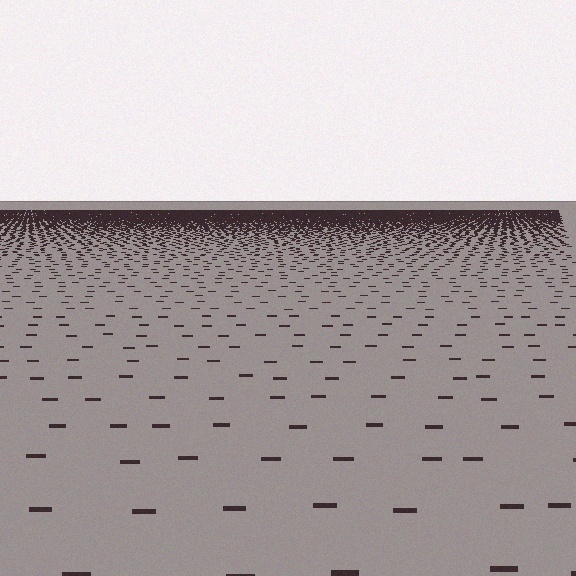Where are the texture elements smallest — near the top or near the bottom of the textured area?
Near the top.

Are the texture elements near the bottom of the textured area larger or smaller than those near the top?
Larger. Near the bottom, elements are closer to the viewer and appear at a bigger on-screen size.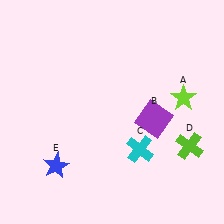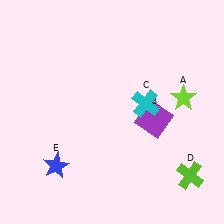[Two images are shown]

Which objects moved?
The objects that moved are: the cyan cross (C), the lime cross (D).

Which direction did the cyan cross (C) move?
The cyan cross (C) moved up.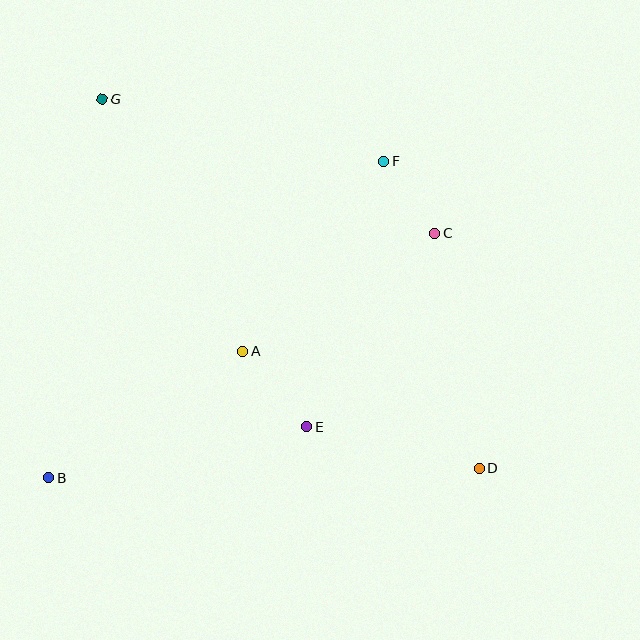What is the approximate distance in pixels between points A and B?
The distance between A and B is approximately 231 pixels.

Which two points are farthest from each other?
Points D and G are farthest from each other.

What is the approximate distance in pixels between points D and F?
The distance between D and F is approximately 321 pixels.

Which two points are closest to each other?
Points C and F are closest to each other.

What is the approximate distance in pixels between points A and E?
The distance between A and E is approximately 99 pixels.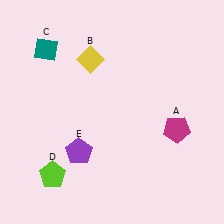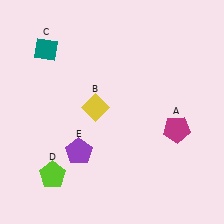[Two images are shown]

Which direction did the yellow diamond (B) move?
The yellow diamond (B) moved down.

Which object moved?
The yellow diamond (B) moved down.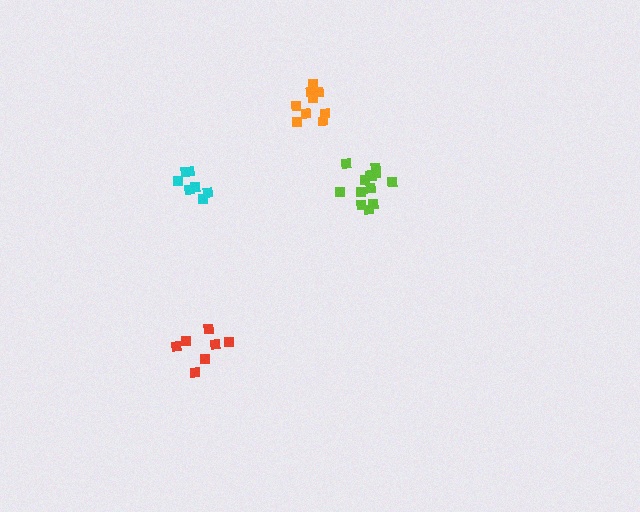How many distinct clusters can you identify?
There are 4 distinct clusters.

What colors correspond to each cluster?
The clusters are colored: lime, red, cyan, orange.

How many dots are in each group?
Group 1: 13 dots, Group 2: 7 dots, Group 3: 7 dots, Group 4: 9 dots (36 total).